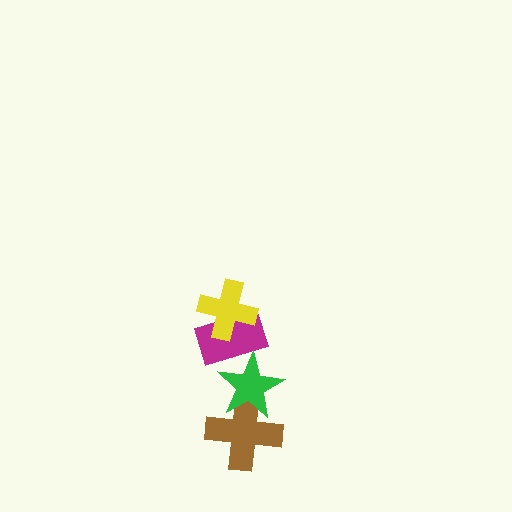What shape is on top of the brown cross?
The green star is on top of the brown cross.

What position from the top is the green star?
The green star is 3rd from the top.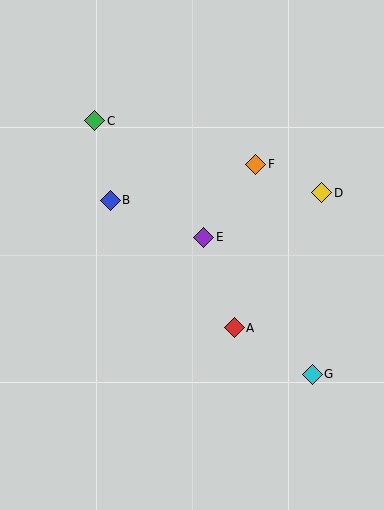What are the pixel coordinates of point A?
Point A is at (234, 328).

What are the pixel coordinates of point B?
Point B is at (110, 200).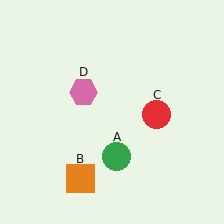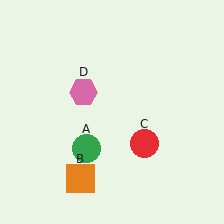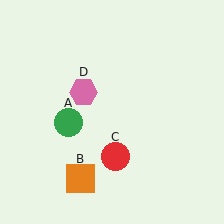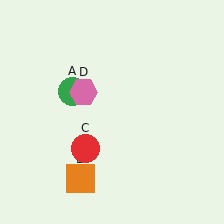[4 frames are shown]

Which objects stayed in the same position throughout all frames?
Orange square (object B) and pink hexagon (object D) remained stationary.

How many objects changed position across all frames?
2 objects changed position: green circle (object A), red circle (object C).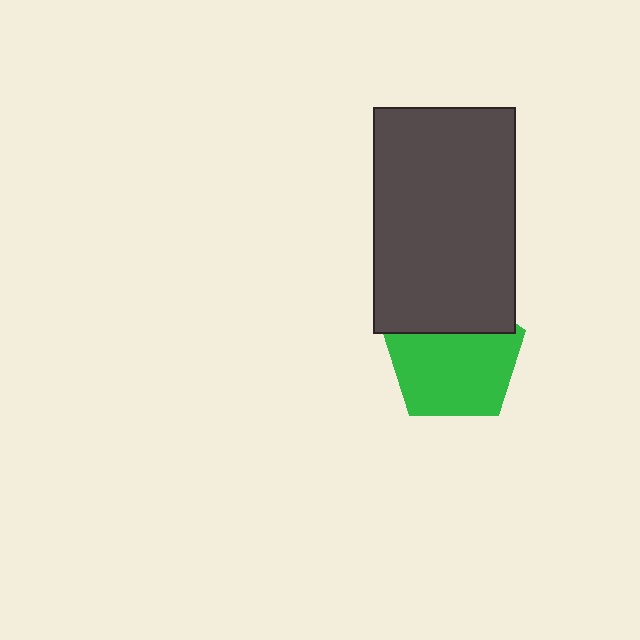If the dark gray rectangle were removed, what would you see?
You would see the complete green pentagon.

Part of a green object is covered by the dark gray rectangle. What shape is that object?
It is a pentagon.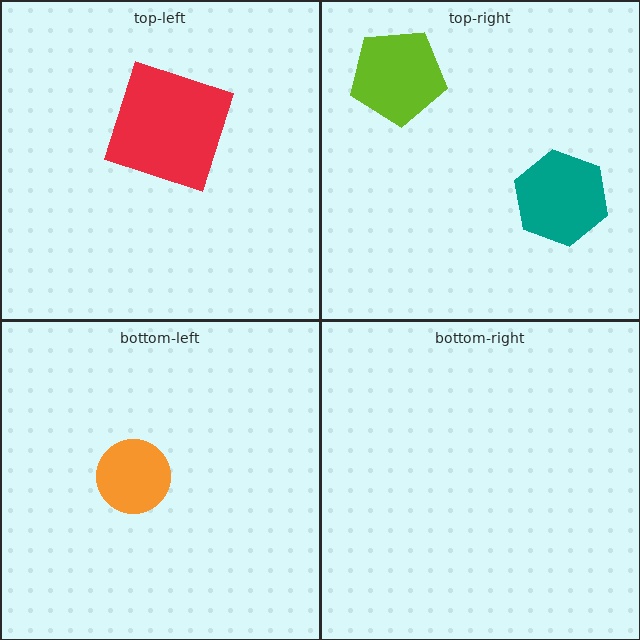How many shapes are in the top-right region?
2.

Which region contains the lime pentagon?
The top-right region.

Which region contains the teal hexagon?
The top-right region.